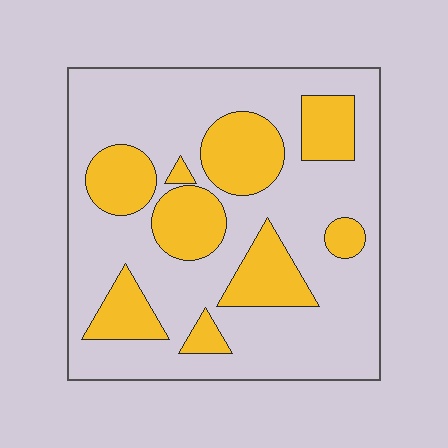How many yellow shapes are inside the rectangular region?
9.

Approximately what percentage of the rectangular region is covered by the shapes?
Approximately 30%.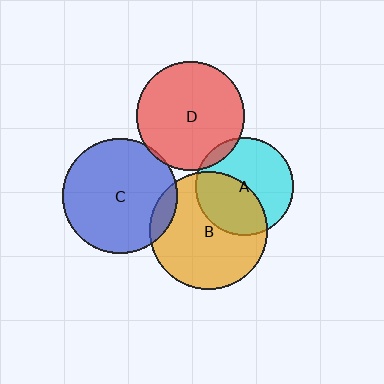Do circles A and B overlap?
Yes.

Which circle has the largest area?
Circle B (orange).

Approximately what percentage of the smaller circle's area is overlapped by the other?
Approximately 45%.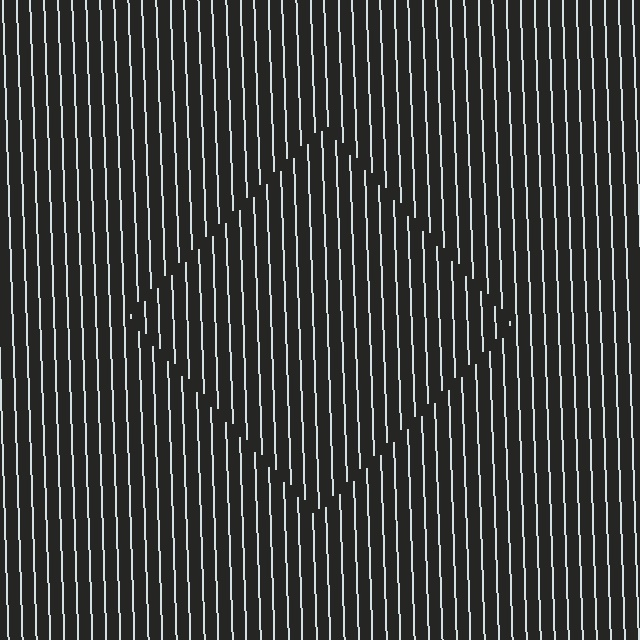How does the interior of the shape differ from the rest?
The interior of the shape contains the same grating, shifted by half a period — the contour is defined by the phase discontinuity where line-ends from the inner and outer gratings abut.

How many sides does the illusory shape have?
4 sides — the line-ends trace a square.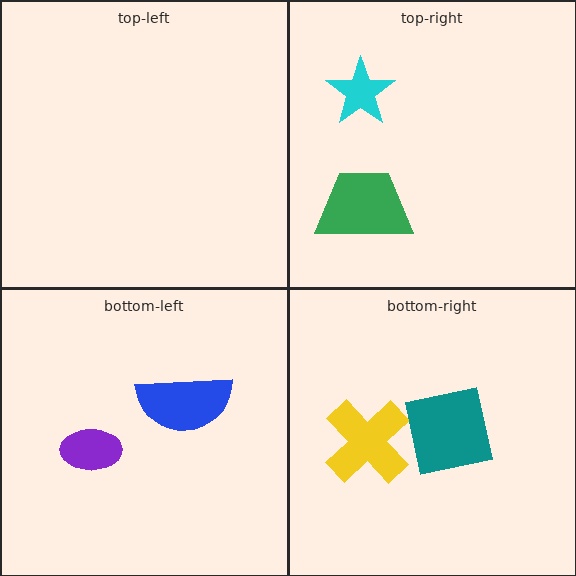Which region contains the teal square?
The bottom-right region.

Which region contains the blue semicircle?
The bottom-left region.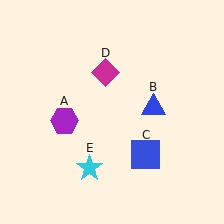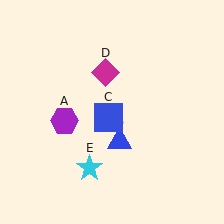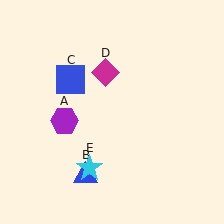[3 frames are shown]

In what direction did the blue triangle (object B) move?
The blue triangle (object B) moved down and to the left.